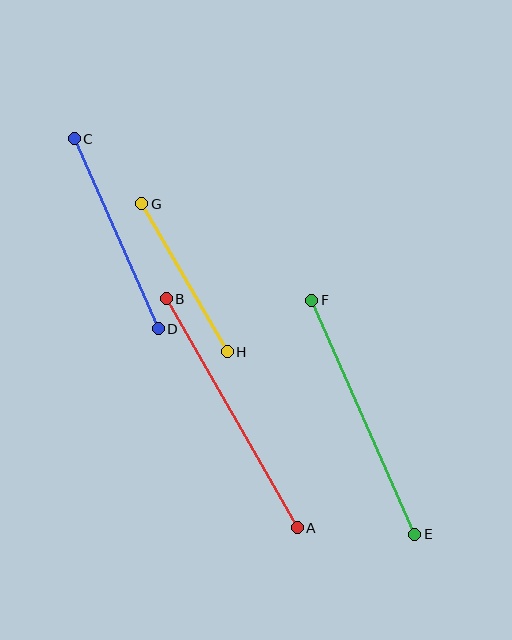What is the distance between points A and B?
The distance is approximately 264 pixels.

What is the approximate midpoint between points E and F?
The midpoint is at approximately (363, 417) pixels.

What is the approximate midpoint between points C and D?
The midpoint is at approximately (116, 234) pixels.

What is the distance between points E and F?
The distance is approximately 256 pixels.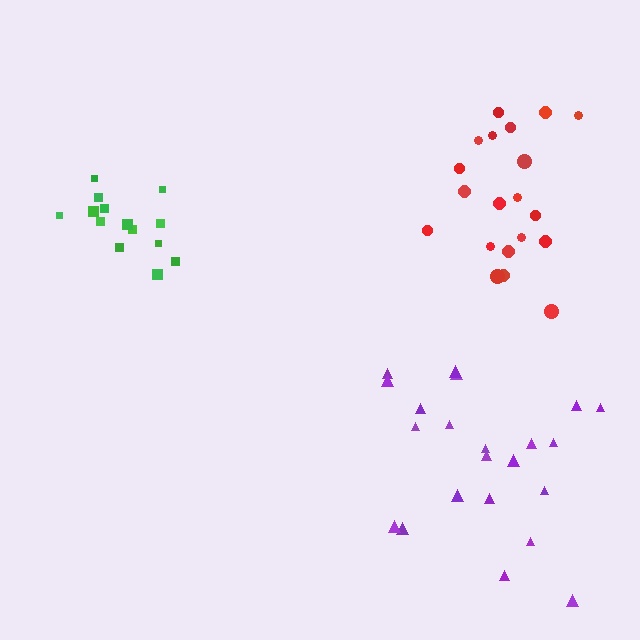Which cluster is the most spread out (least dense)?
Red.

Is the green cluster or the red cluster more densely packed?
Green.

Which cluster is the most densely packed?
Green.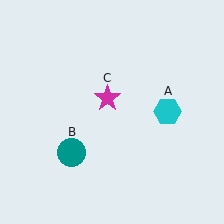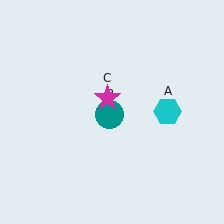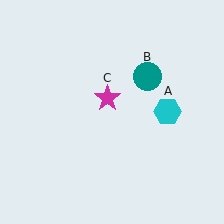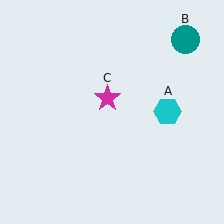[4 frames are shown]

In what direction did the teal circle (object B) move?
The teal circle (object B) moved up and to the right.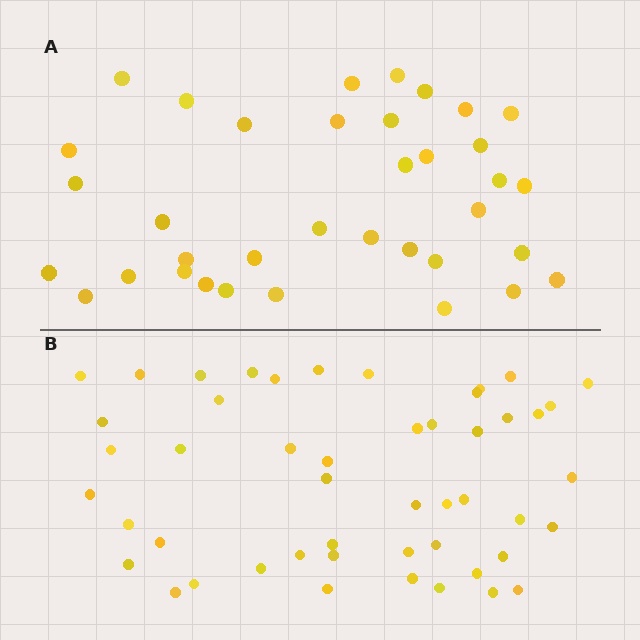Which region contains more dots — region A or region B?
Region B (the bottom region) has more dots.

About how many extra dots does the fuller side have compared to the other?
Region B has approximately 15 more dots than region A.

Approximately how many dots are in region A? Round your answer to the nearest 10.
About 40 dots. (The exact count is 36, which rounds to 40.)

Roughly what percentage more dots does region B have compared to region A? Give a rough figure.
About 35% more.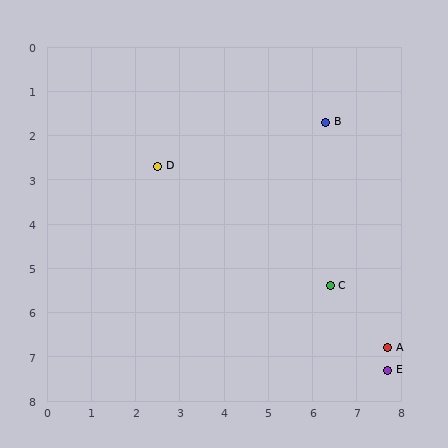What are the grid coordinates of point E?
Point E is at approximately (7.7, 7.3).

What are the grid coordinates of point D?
Point D is at approximately (2.5, 2.7).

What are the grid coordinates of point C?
Point C is at approximately (6.4, 5.4).